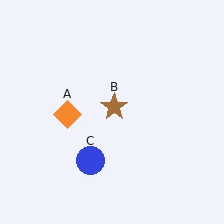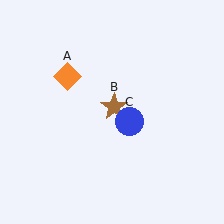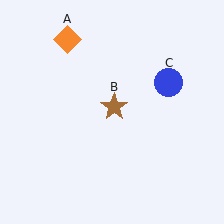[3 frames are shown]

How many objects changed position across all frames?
2 objects changed position: orange diamond (object A), blue circle (object C).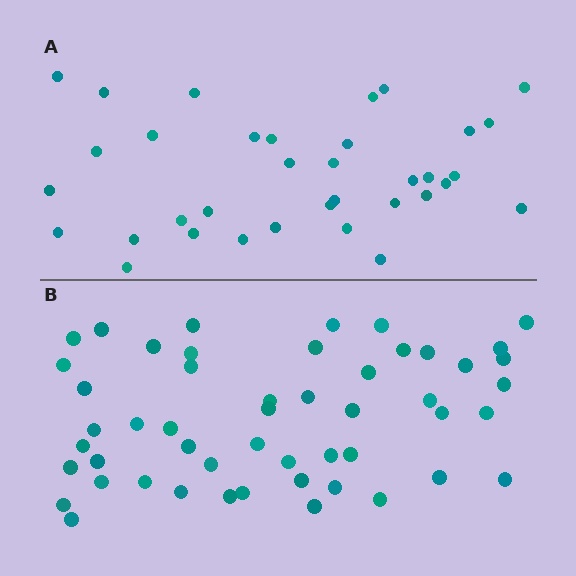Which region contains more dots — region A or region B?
Region B (the bottom region) has more dots.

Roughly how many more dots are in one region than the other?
Region B has approximately 15 more dots than region A.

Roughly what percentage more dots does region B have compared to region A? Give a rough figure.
About 45% more.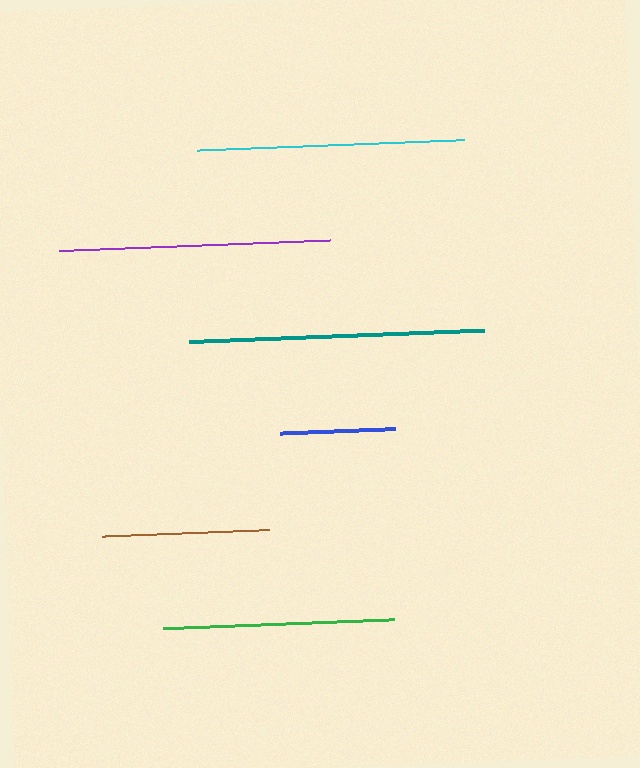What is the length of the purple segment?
The purple segment is approximately 272 pixels long.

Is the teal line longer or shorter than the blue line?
The teal line is longer than the blue line.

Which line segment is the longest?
The teal line is the longest at approximately 295 pixels.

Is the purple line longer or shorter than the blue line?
The purple line is longer than the blue line.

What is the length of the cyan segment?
The cyan segment is approximately 267 pixels long.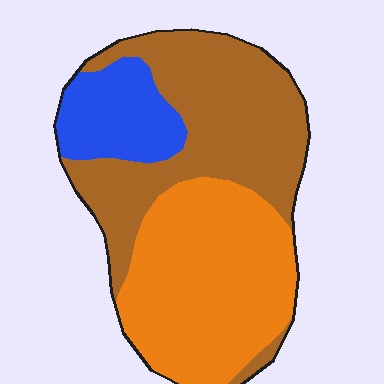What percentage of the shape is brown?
Brown takes up between a quarter and a half of the shape.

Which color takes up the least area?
Blue, at roughly 15%.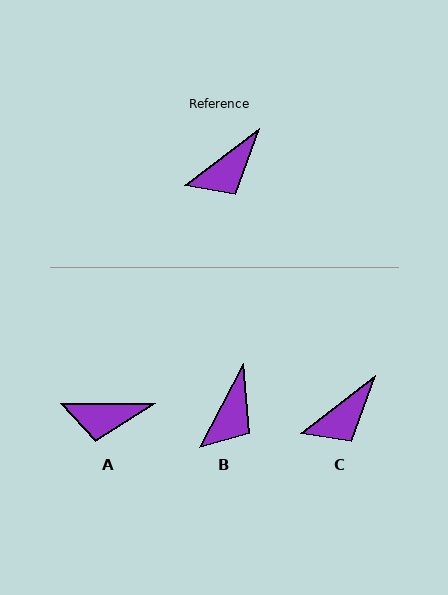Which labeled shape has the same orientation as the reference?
C.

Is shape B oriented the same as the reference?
No, it is off by about 26 degrees.